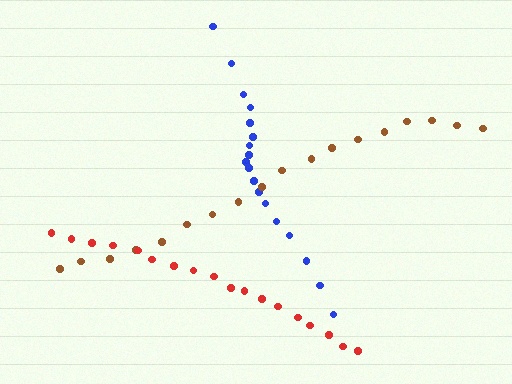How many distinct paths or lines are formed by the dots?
There are 3 distinct paths.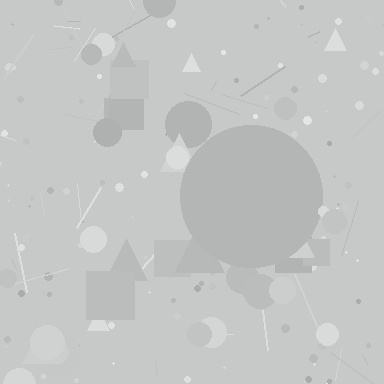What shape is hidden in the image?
A circle is hidden in the image.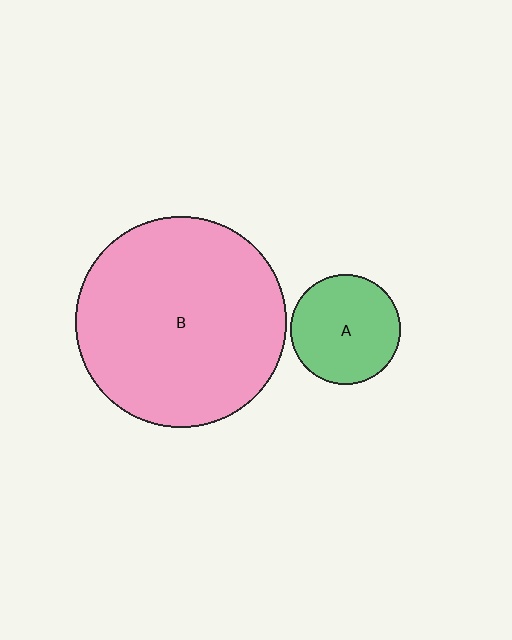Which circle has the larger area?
Circle B (pink).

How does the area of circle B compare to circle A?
Approximately 3.7 times.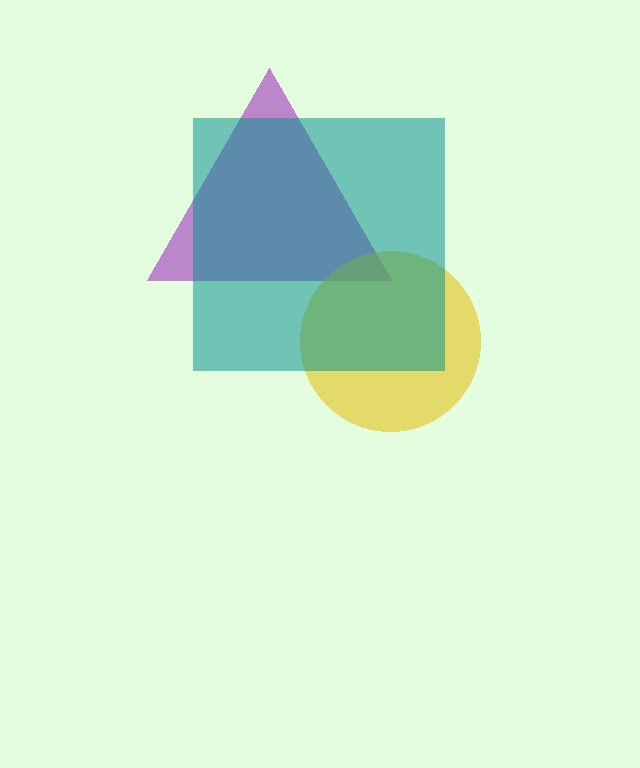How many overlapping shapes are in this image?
There are 3 overlapping shapes in the image.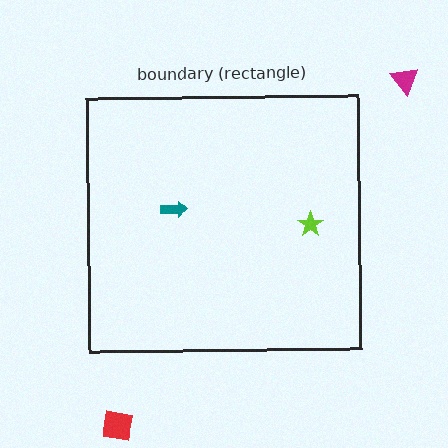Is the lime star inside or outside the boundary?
Inside.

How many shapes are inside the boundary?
2 inside, 2 outside.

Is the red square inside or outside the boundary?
Outside.